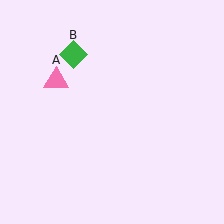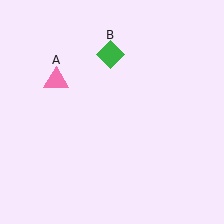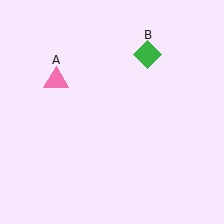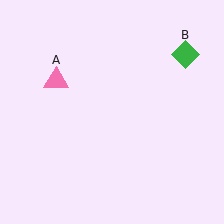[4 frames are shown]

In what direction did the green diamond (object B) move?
The green diamond (object B) moved right.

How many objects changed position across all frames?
1 object changed position: green diamond (object B).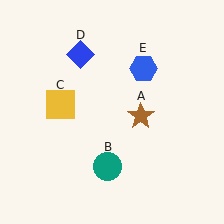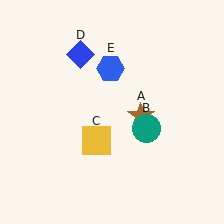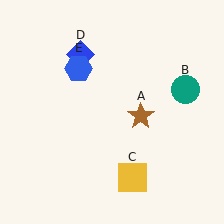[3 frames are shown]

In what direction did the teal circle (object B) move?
The teal circle (object B) moved up and to the right.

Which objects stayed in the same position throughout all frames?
Brown star (object A) and blue diamond (object D) remained stationary.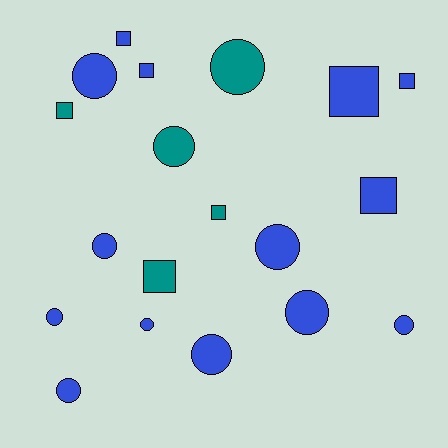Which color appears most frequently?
Blue, with 14 objects.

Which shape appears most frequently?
Circle, with 11 objects.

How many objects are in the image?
There are 19 objects.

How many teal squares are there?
There are 3 teal squares.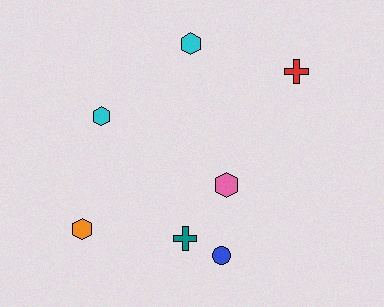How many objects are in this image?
There are 7 objects.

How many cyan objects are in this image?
There are 2 cyan objects.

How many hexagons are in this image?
There are 4 hexagons.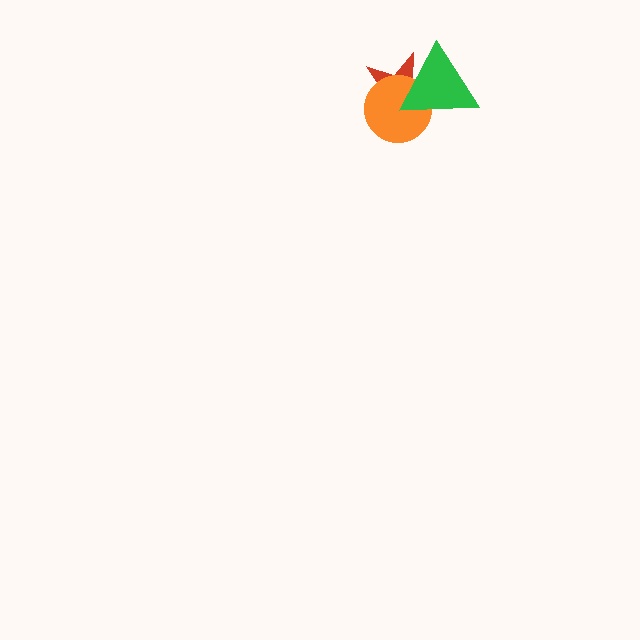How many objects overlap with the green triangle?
2 objects overlap with the green triangle.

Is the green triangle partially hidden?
No, no other shape covers it.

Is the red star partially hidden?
Yes, it is partially covered by another shape.